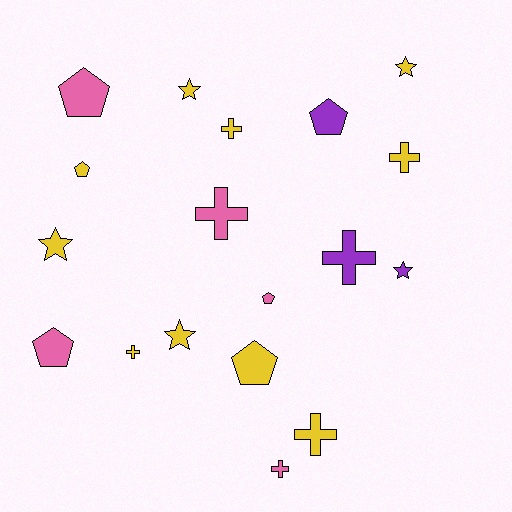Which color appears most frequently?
Yellow, with 10 objects.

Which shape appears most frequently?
Cross, with 7 objects.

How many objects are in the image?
There are 18 objects.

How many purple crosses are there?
There is 1 purple cross.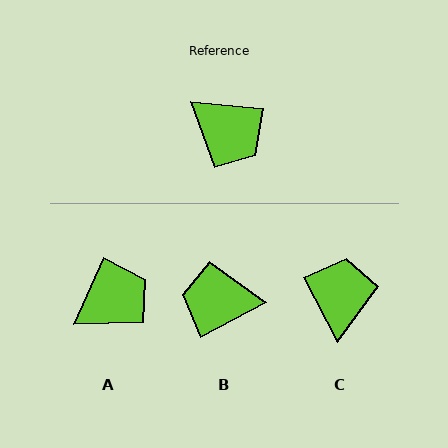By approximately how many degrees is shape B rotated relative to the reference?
Approximately 146 degrees clockwise.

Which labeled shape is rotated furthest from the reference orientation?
B, about 146 degrees away.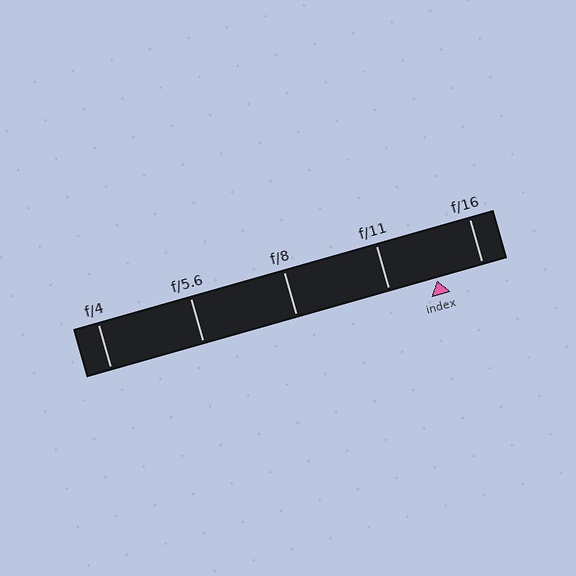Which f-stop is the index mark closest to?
The index mark is closest to f/16.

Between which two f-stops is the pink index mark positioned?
The index mark is between f/11 and f/16.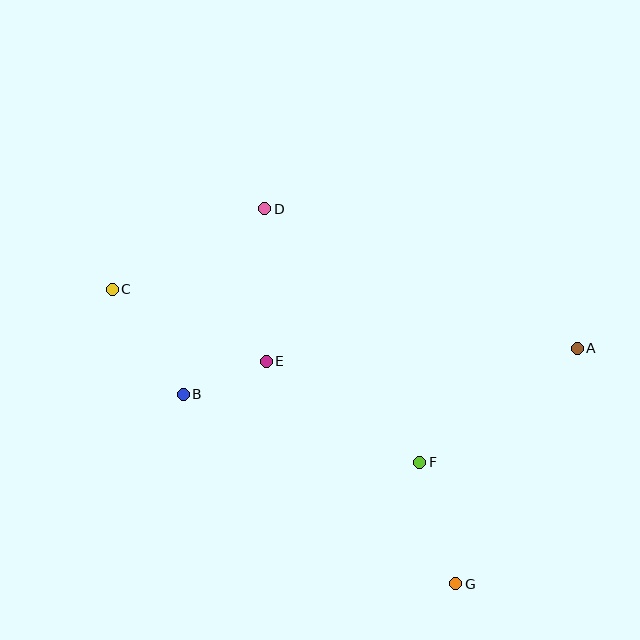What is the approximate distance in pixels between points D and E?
The distance between D and E is approximately 153 pixels.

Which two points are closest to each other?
Points B and E are closest to each other.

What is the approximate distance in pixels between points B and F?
The distance between B and F is approximately 246 pixels.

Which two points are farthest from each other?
Points A and C are farthest from each other.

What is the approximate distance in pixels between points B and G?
The distance between B and G is approximately 332 pixels.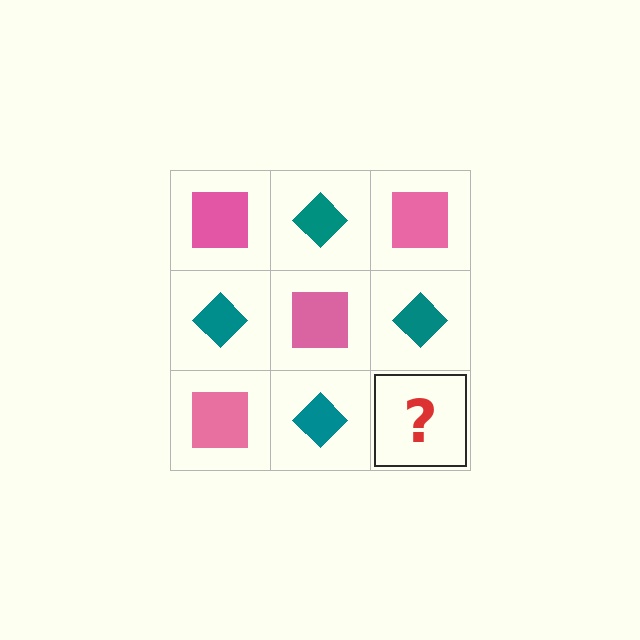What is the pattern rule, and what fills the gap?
The rule is that it alternates pink square and teal diamond in a checkerboard pattern. The gap should be filled with a pink square.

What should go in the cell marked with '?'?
The missing cell should contain a pink square.